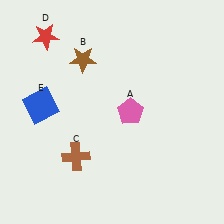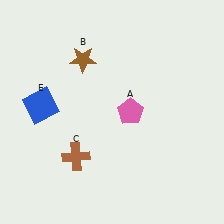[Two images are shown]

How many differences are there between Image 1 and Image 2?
There is 1 difference between the two images.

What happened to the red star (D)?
The red star (D) was removed in Image 2. It was in the top-left area of Image 1.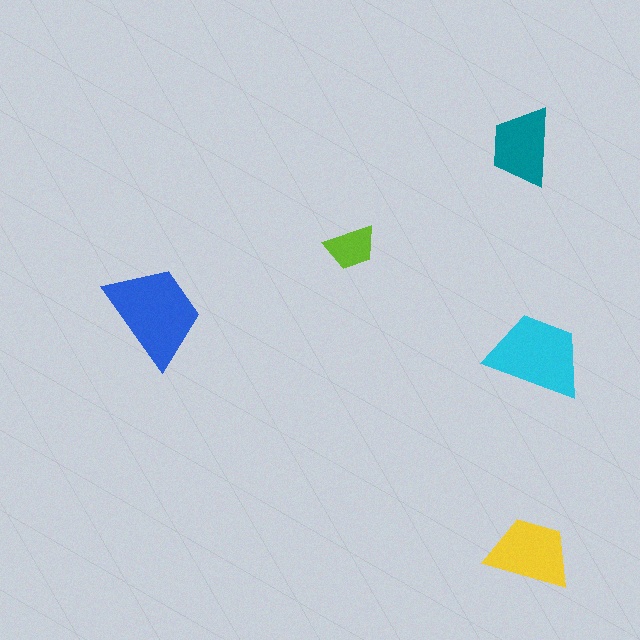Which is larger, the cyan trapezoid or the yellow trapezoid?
The cyan one.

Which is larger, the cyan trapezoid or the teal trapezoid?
The cyan one.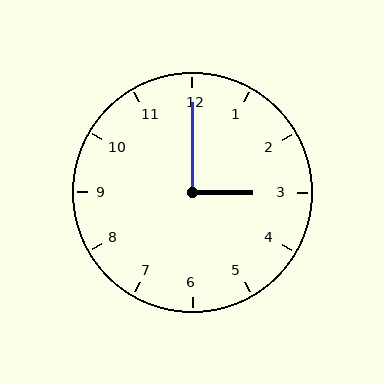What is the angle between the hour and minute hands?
Approximately 90 degrees.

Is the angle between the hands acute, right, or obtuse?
It is right.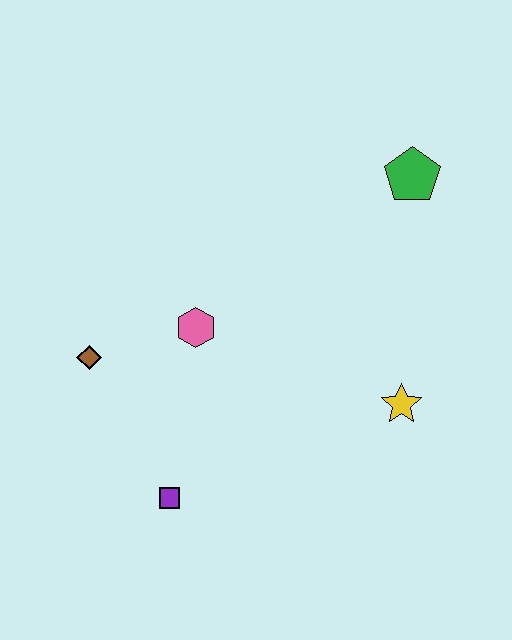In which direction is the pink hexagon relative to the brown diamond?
The pink hexagon is to the right of the brown diamond.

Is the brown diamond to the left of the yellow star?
Yes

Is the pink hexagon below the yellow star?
No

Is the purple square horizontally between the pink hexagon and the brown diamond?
Yes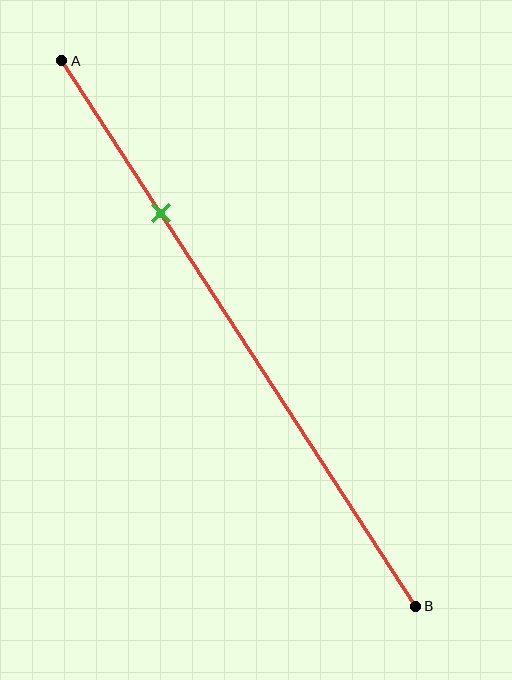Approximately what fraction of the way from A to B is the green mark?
The green mark is approximately 30% of the way from A to B.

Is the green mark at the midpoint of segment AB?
No, the mark is at about 30% from A, not at the 50% midpoint.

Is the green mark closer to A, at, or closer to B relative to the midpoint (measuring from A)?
The green mark is closer to point A than the midpoint of segment AB.